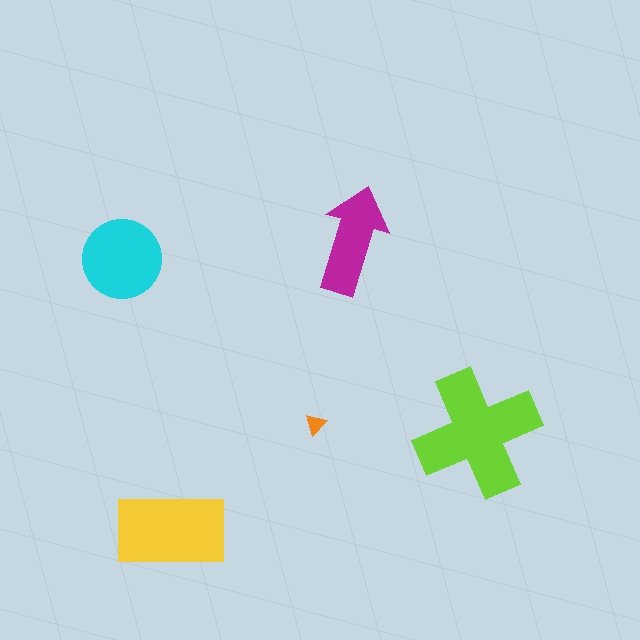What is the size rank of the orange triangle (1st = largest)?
5th.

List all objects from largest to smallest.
The lime cross, the yellow rectangle, the cyan circle, the magenta arrow, the orange triangle.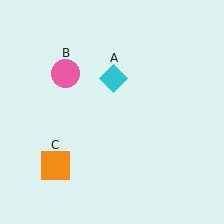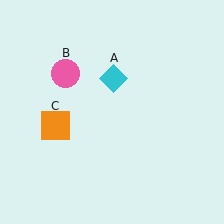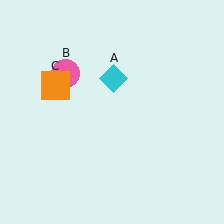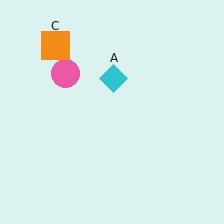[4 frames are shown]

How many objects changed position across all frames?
1 object changed position: orange square (object C).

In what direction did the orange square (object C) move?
The orange square (object C) moved up.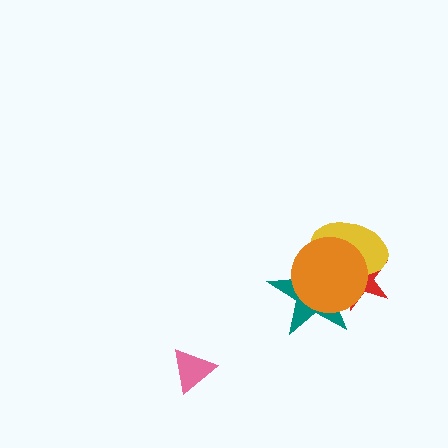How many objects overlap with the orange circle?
3 objects overlap with the orange circle.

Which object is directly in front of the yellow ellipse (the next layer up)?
The teal star is directly in front of the yellow ellipse.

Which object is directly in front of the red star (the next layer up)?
The yellow ellipse is directly in front of the red star.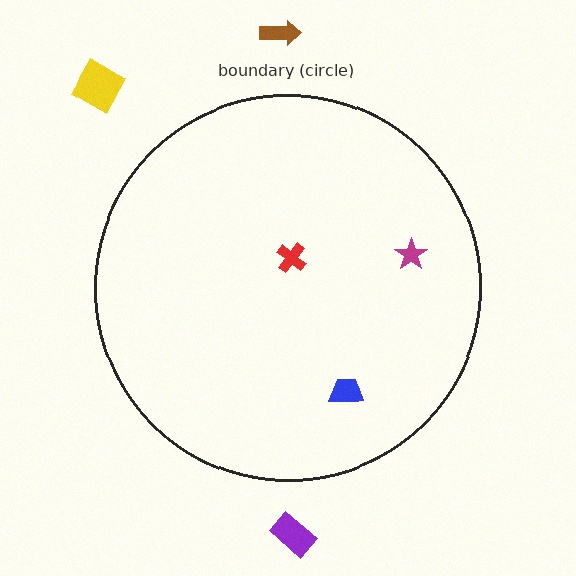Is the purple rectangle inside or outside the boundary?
Outside.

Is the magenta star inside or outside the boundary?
Inside.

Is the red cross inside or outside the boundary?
Inside.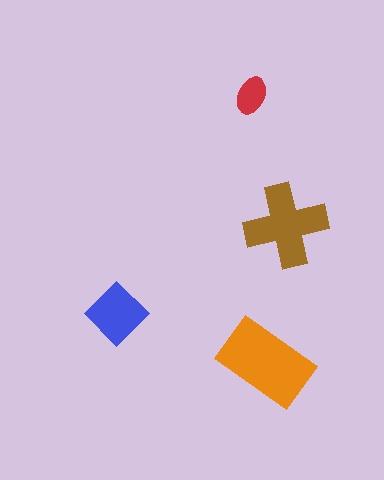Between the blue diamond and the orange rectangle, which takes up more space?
The orange rectangle.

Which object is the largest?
The orange rectangle.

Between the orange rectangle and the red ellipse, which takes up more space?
The orange rectangle.